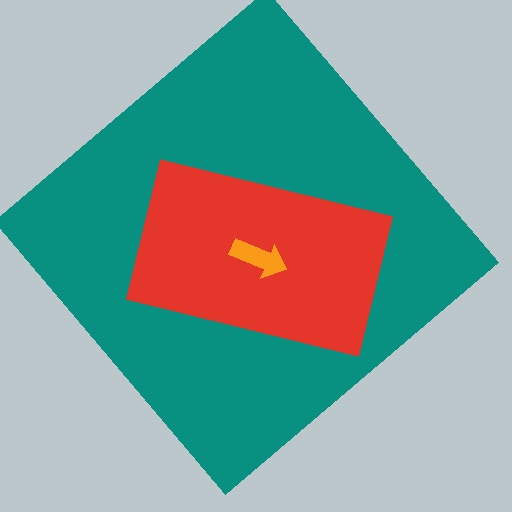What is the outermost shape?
The teal diamond.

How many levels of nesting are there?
3.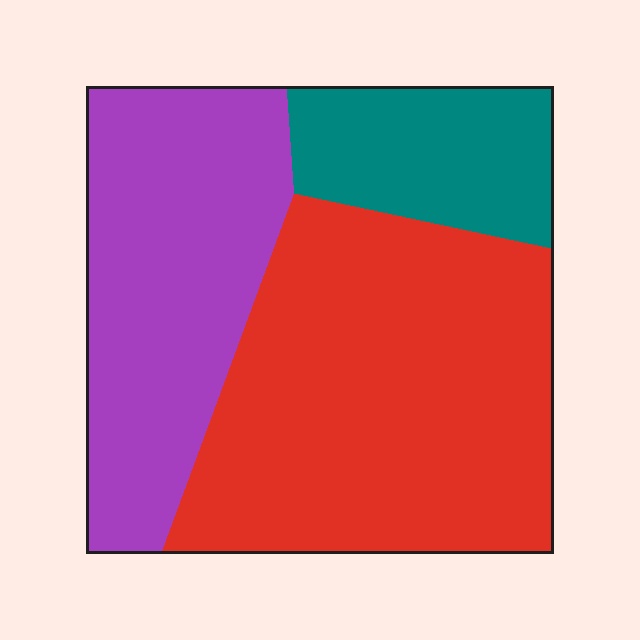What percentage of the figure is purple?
Purple covers roughly 35% of the figure.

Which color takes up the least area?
Teal, at roughly 15%.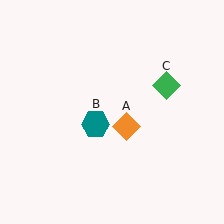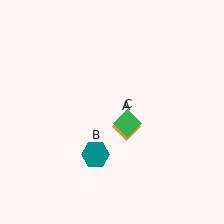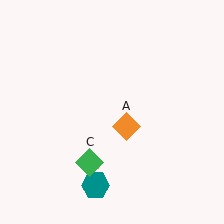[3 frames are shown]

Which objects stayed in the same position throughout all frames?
Orange diamond (object A) remained stationary.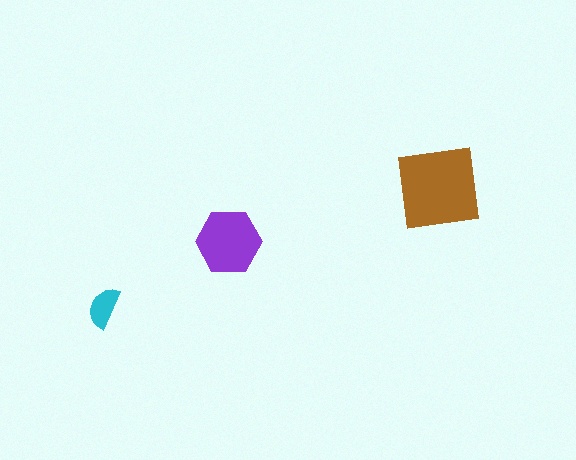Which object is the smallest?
The cyan semicircle.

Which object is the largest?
The brown square.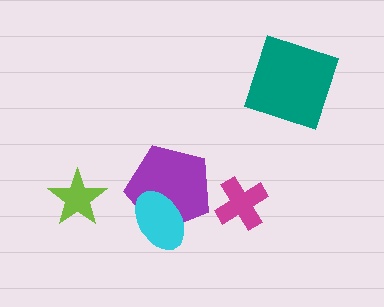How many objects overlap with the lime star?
0 objects overlap with the lime star.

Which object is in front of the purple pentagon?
The cyan ellipse is in front of the purple pentagon.